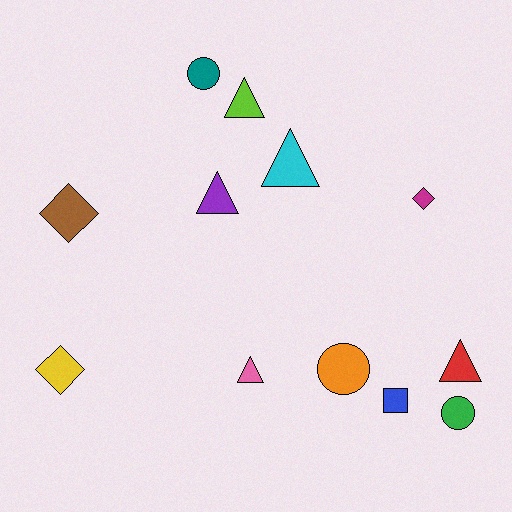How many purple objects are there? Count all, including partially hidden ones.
There is 1 purple object.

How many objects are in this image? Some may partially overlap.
There are 12 objects.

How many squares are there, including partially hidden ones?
There is 1 square.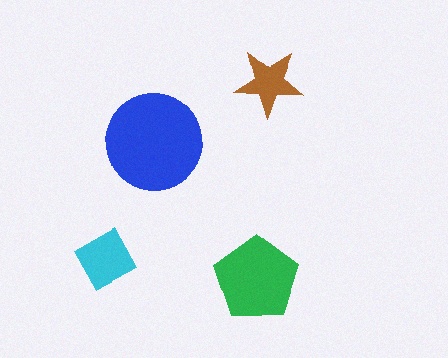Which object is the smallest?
The brown star.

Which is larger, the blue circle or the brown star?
The blue circle.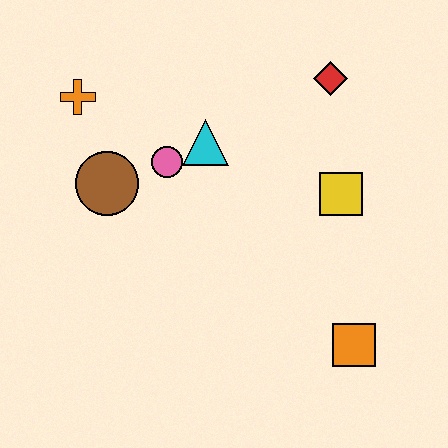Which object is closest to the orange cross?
The brown circle is closest to the orange cross.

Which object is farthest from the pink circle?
The orange square is farthest from the pink circle.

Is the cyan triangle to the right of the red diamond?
No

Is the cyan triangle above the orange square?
Yes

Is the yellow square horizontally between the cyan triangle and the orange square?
Yes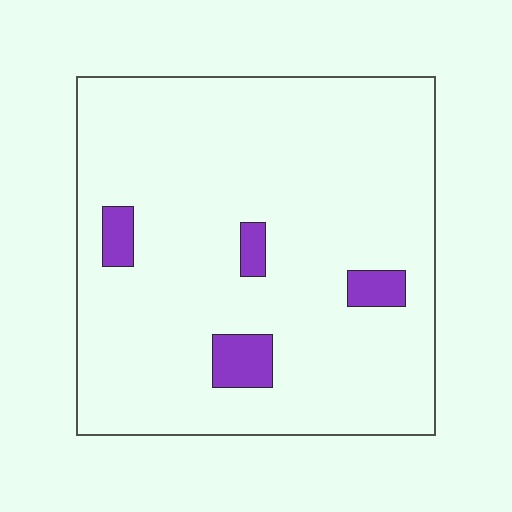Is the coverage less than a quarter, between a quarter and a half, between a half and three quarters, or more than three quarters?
Less than a quarter.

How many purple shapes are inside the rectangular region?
4.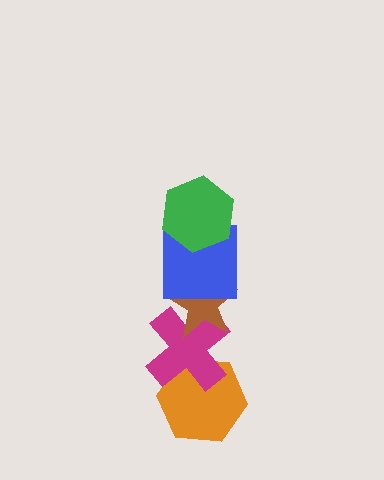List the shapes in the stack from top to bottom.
From top to bottom: the green hexagon, the blue square, the brown star, the magenta cross, the orange hexagon.